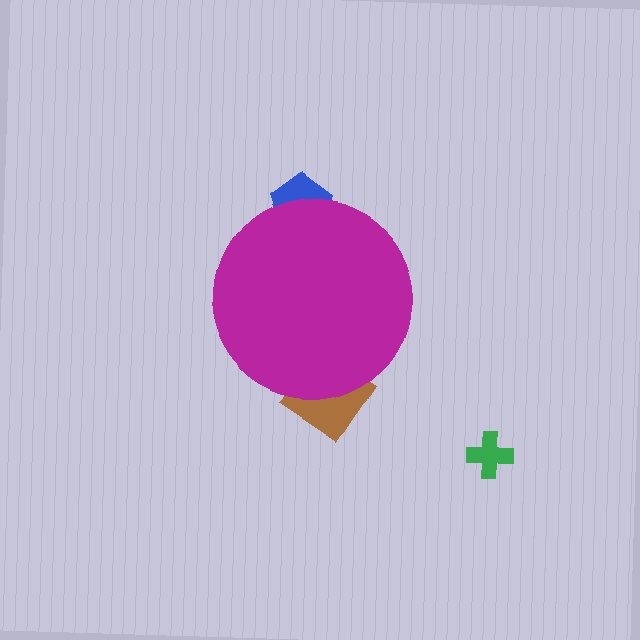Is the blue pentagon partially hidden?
Yes, the blue pentagon is partially hidden behind the magenta circle.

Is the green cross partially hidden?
No, the green cross is fully visible.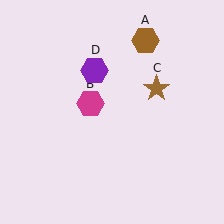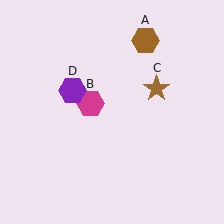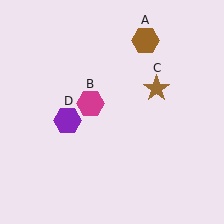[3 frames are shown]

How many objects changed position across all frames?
1 object changed position: purple hexagon (object D).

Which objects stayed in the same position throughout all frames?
Brown hexagon (object A) and magenta hexagon (object B) and brown star (object C) remained stationary.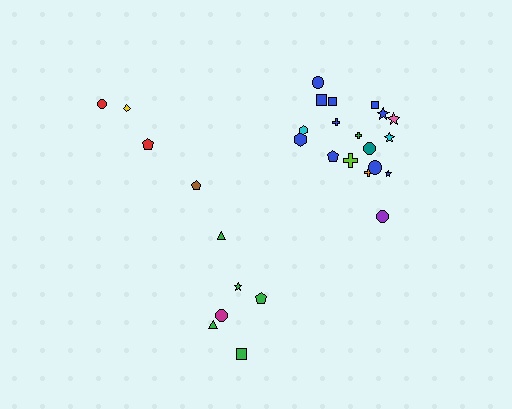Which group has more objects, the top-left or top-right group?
The top-right group.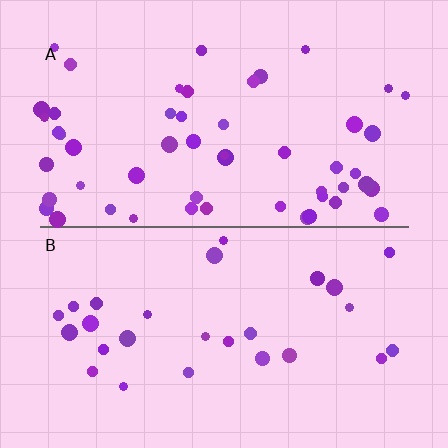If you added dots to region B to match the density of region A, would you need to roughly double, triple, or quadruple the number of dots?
Approximately double.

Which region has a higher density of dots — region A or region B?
A (the top).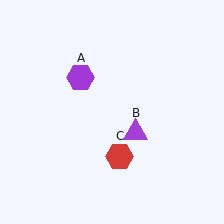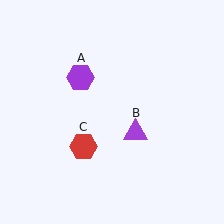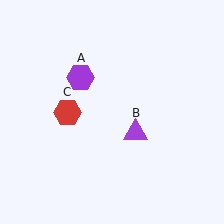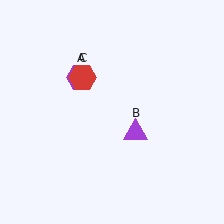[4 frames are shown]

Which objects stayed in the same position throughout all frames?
Purple hexagon (object A) and purple triangle (object B) remained stationary.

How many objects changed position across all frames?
1 object changed position: red hexagon (object C).